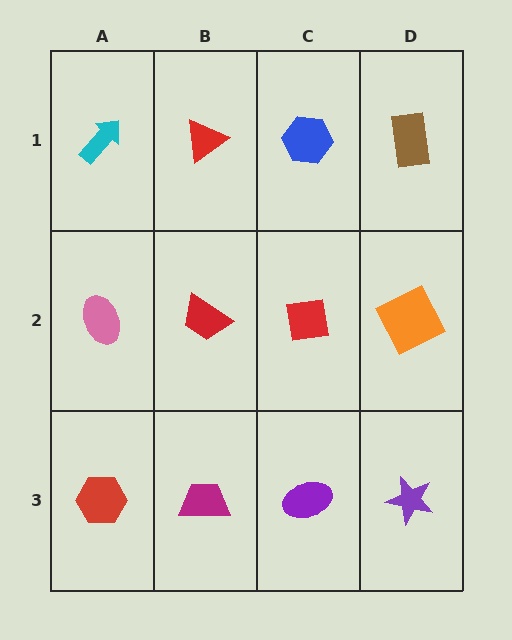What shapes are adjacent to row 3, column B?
A red trapezoid (row 2, column B), a red hexagon (row 3, column A), a purple ellipse (row 3, column C).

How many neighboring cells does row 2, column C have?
4.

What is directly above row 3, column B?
A red trapezoid.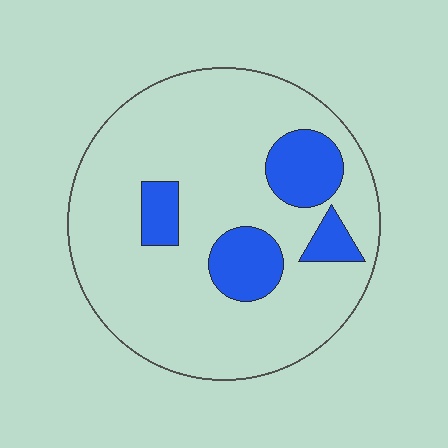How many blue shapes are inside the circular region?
4.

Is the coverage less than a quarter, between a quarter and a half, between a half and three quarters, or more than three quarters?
Less than a quarter.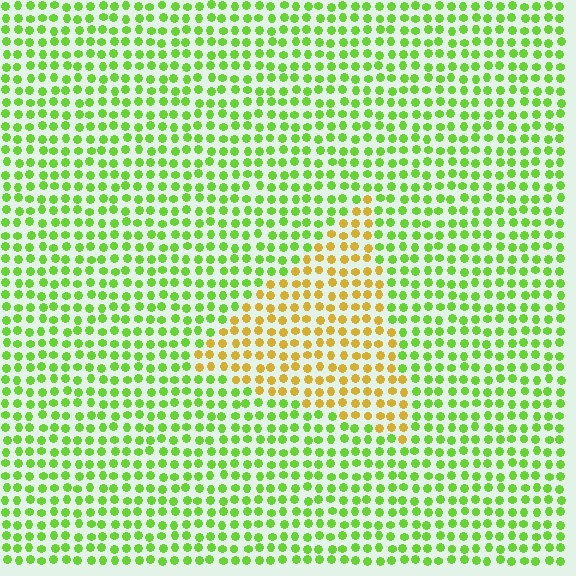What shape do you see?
I see a triangle.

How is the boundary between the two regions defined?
The boundary is defined purely by a slight shift in hue (about 54 degrees). Spacing, size, and orientation are identical on both sides.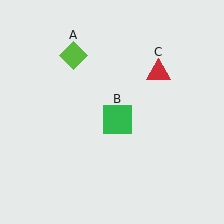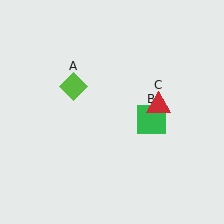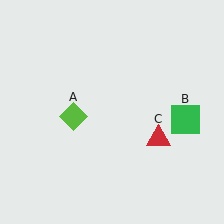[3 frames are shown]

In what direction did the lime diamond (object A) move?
The lime diamond (object A) moved down.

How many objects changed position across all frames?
3 objects changed position: lime diamond (object A), green square (object B), red triangle (object C).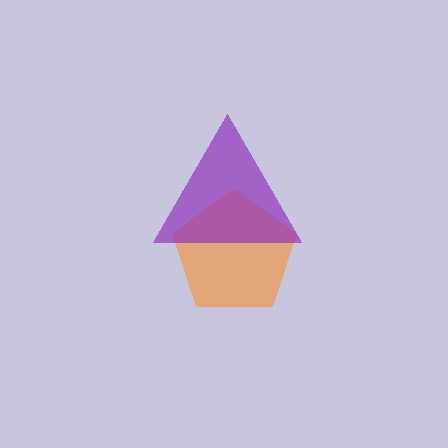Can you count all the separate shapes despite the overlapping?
Yes, there are 2 separate shapes.